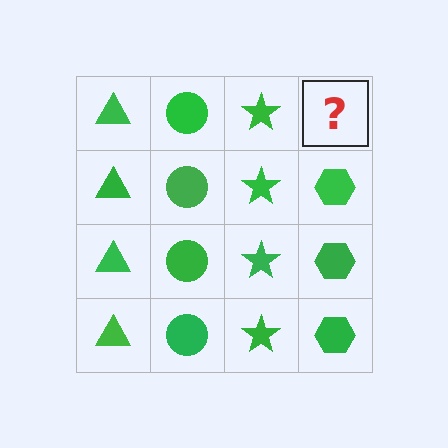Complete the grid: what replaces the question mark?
The question mark should be replaced with a green hexagon.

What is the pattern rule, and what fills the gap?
The rule is that each column has a consistent shape. The gap should be filled with a green hexagon.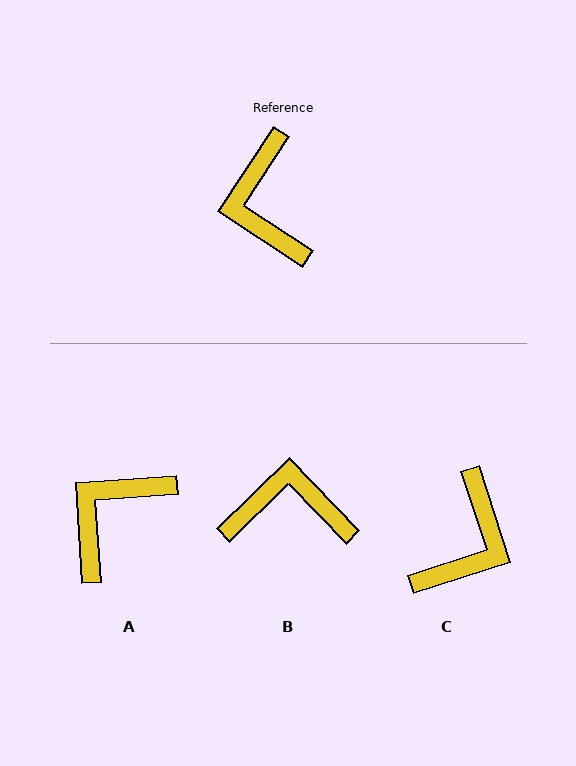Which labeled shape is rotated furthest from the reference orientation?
C, about 141 degrees away.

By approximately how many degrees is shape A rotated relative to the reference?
Approximately 53 degrees clockwise.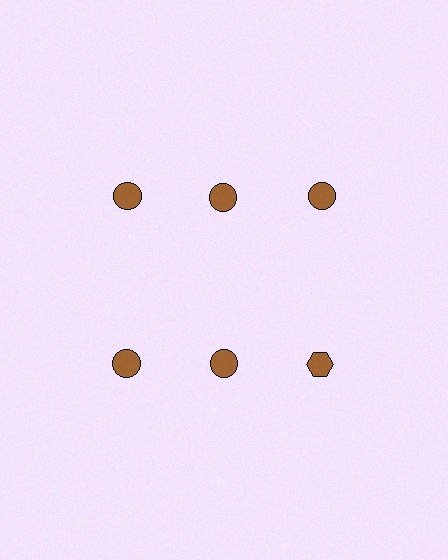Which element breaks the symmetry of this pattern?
The brown hexagon in the second row, center column breaks the symmetry. All other shapes are brown circles.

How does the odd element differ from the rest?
It has a different shape: hexagon instead of circle.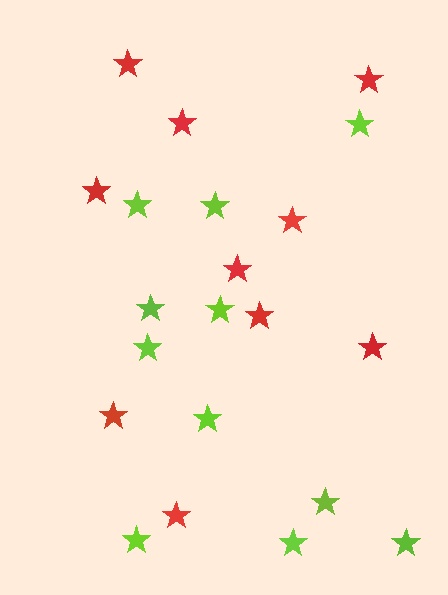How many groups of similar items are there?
There are 2 groups: one group of red stars (10) and one group of lime stars (11).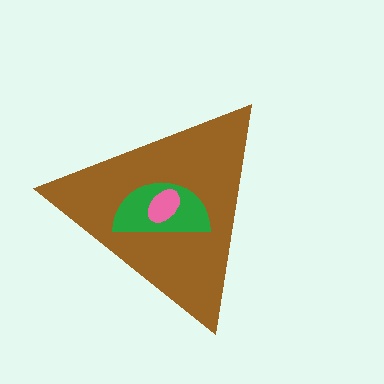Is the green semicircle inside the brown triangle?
Yes.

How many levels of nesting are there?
3.